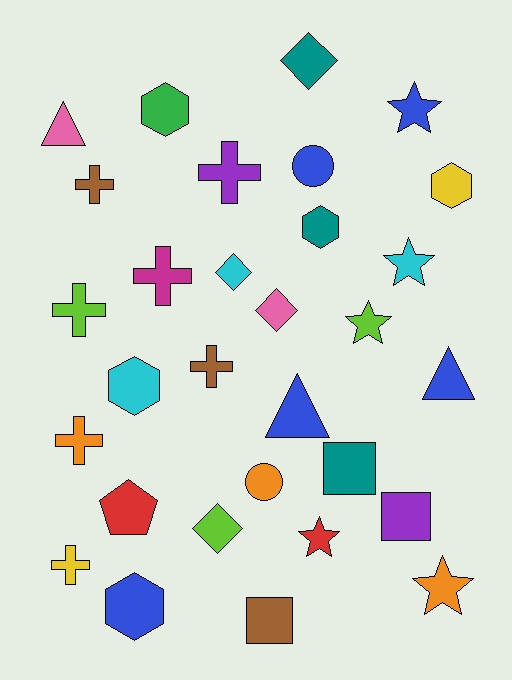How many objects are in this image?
There are 30 objects.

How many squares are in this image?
There are 3 squares.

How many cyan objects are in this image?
There are 3 cyan objects.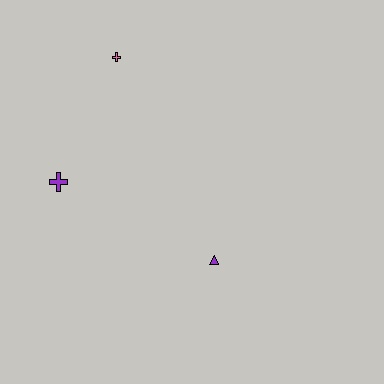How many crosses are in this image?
There are 2 crosses.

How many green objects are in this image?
There are no green objects.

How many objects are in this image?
There are 3 objects.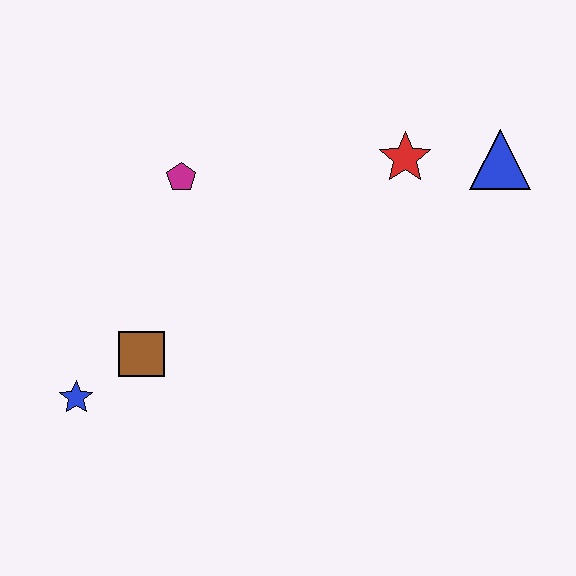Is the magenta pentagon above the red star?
No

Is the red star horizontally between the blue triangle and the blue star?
Yes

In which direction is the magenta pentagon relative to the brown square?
The magenta pentagon is above the brown square.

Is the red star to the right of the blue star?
Yes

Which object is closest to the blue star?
The brown square is closest to the blue star.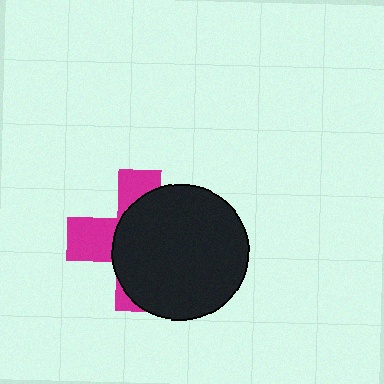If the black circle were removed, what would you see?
You would see the complete magenta cross.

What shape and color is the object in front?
The object in front is a black circle.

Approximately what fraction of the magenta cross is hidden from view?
Roughly 63% of the magenta cross is hidden behind the black circle.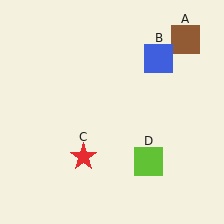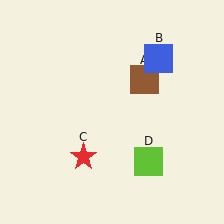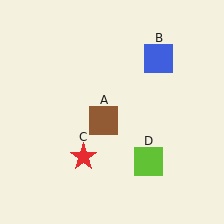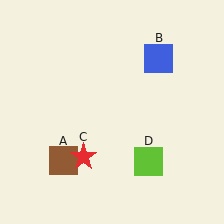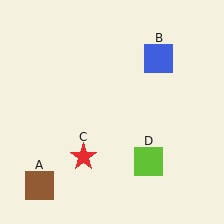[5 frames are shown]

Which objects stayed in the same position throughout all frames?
Blue square (object B) and red star (object C) and lime square (object D) remained stationary.